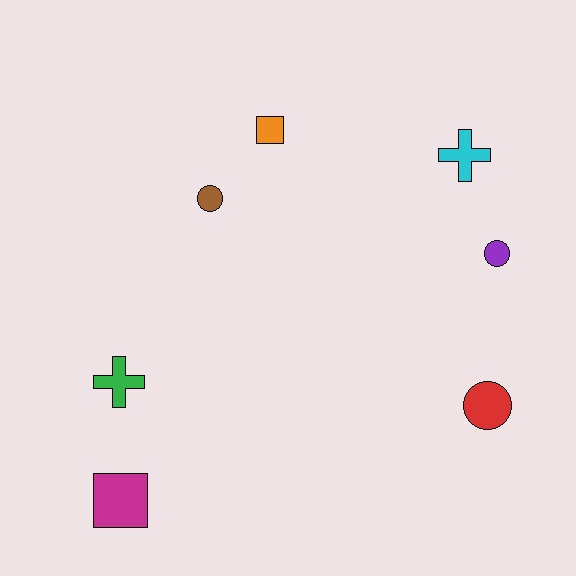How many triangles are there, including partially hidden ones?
There are no triangles.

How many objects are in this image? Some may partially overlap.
There are 7 objects.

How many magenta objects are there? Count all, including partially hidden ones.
There is 1 magenta object.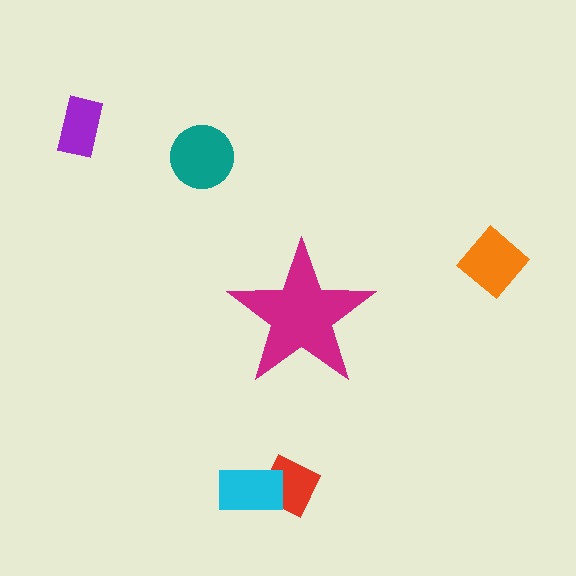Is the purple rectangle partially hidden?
No, the purple rectangle is fully visible.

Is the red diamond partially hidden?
No, the red diamond is fully visible.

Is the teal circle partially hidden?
No, the teal circle is fully visible.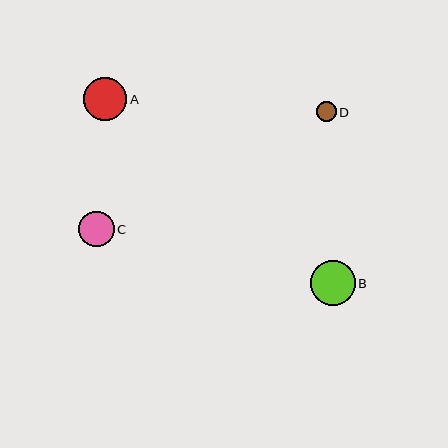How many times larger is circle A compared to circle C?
Circle A is approximately 1.2 times the size of circle C.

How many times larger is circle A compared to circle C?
Circle A is approximately 1.2 times the size of circle C.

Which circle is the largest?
Circle B is the largest with a size of approximately 45 pixels.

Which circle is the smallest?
Circle D is the smallest with a size of approximately 20 pixels.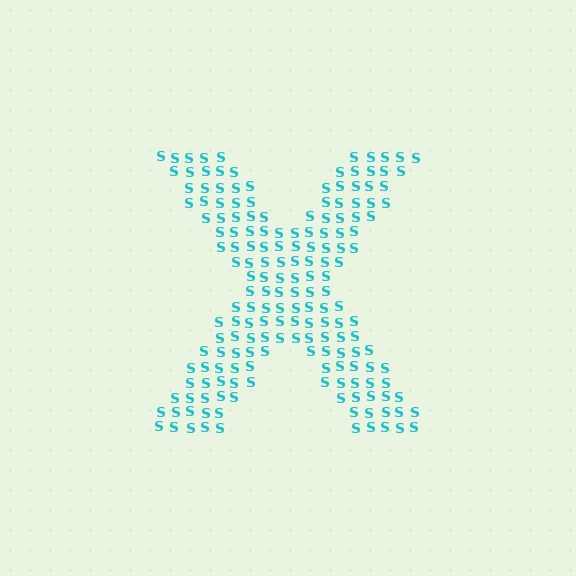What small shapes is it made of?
It is made of small letter S's.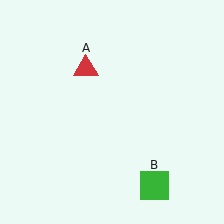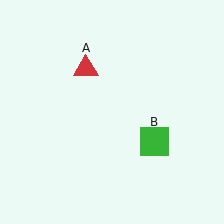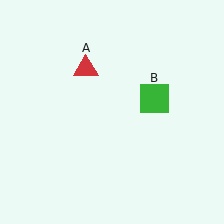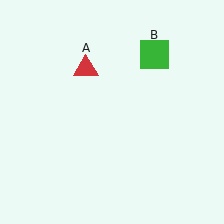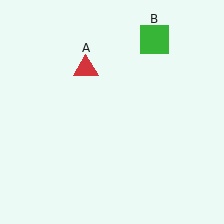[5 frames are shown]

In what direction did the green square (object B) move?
The green square (object B) moved up.